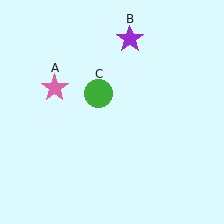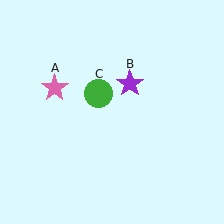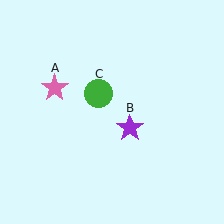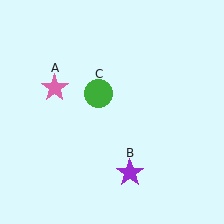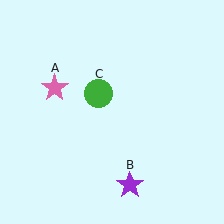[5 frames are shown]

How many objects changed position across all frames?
1 object changed position: purple star (object B).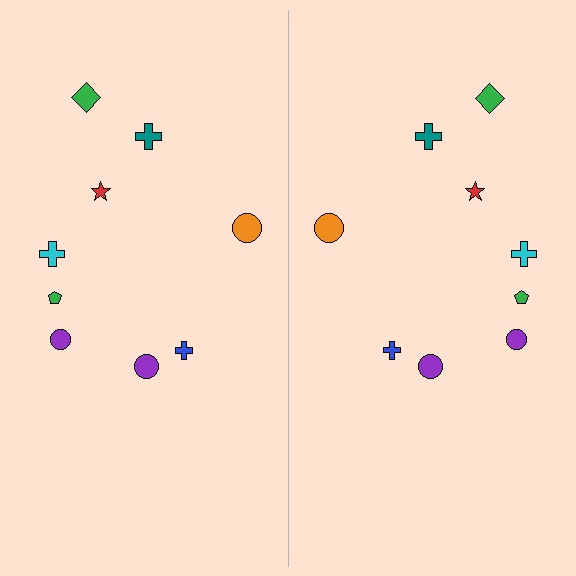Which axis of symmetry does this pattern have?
The pattern has a vertical axis of symmetry running through the center of the image.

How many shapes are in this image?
There are 18 shapes in this image.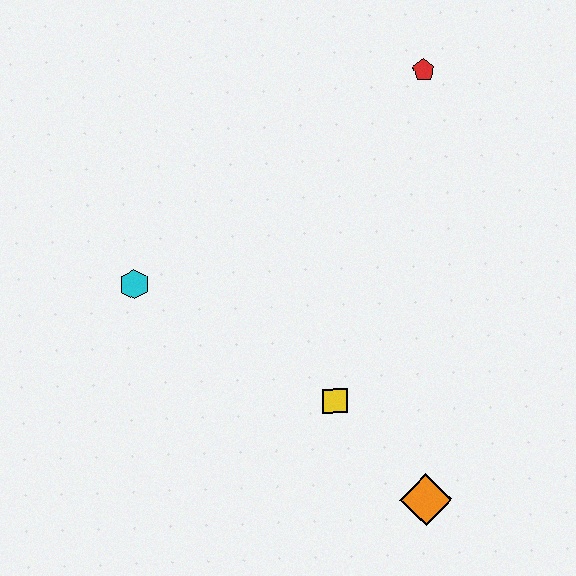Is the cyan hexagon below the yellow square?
No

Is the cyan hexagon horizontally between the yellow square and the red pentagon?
No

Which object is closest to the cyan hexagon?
The yellow square is closest to the cyan hexagon.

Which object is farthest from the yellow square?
The red pentagon is farthest from the yellow square.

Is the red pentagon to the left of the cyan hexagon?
No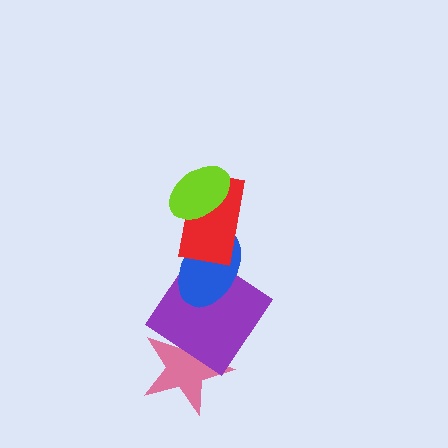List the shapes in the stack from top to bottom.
From top to bottom: the lime ellipse, the red rectangle, the blue ellipse, the purple diamond, the pink star.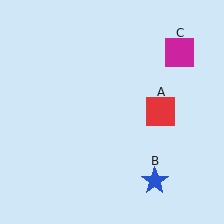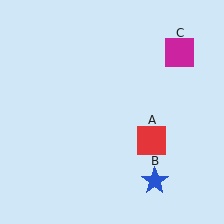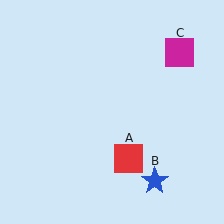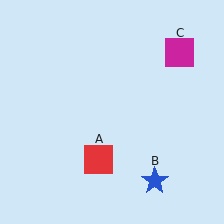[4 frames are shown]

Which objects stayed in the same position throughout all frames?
Blue star (object B) and magenta square (object C) remained stationary.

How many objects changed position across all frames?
1 object changed position: red square (object A).